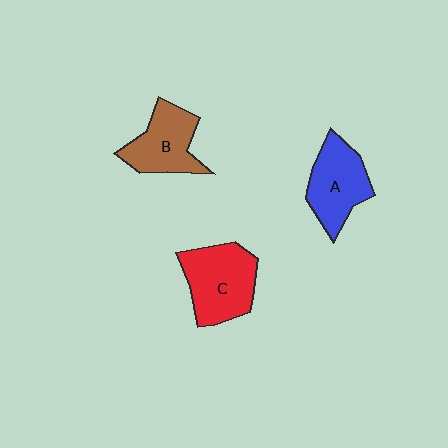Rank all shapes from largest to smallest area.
From largest to smallest: C (red), A (blue), B (brown).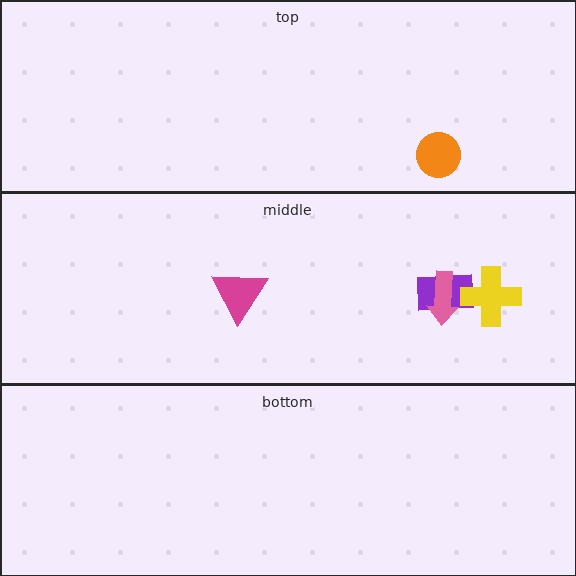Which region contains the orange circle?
The top region.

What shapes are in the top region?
The orange circle.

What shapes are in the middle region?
The purple rectangle, the yellow cross, the magenta triangle, the pink arrow.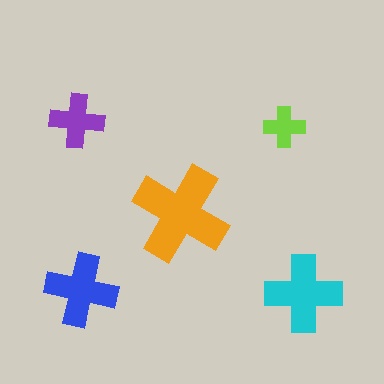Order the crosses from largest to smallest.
the orange one, the cyan one, the blue one, the purple one, the lime one.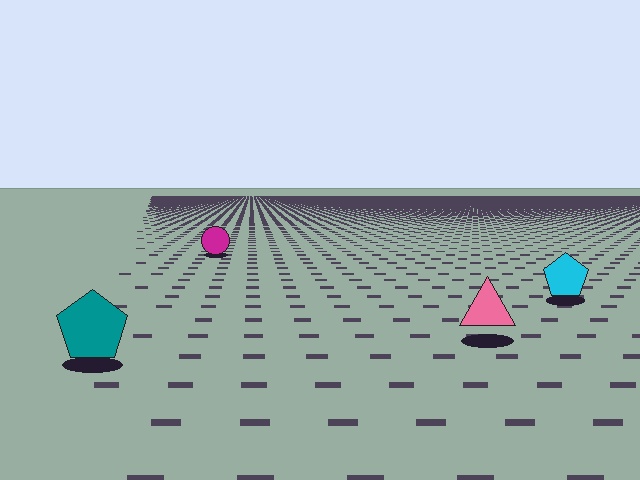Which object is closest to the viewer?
The teal pentagon is closest. The texture marks near it are larger and more spread out.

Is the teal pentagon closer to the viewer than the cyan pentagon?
Yes. The teal pentagon is closer — you can tell from the texture gradient: the ground texture is coarser near it.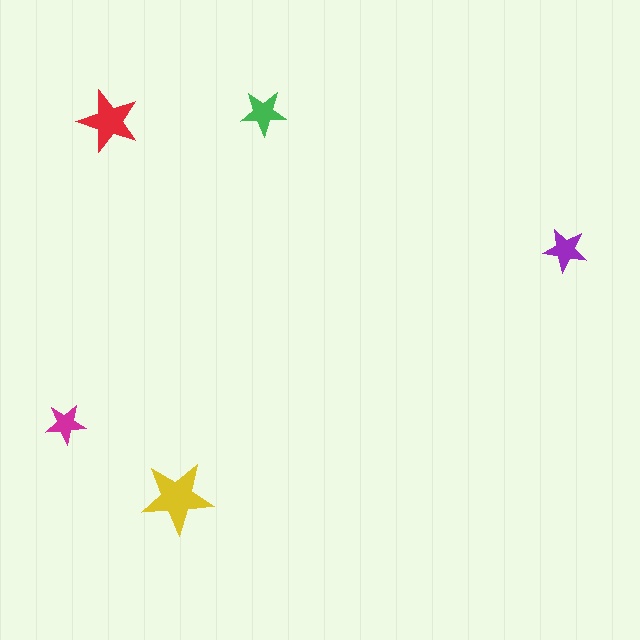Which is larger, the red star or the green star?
The red one.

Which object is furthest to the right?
The purple star is rightmost.